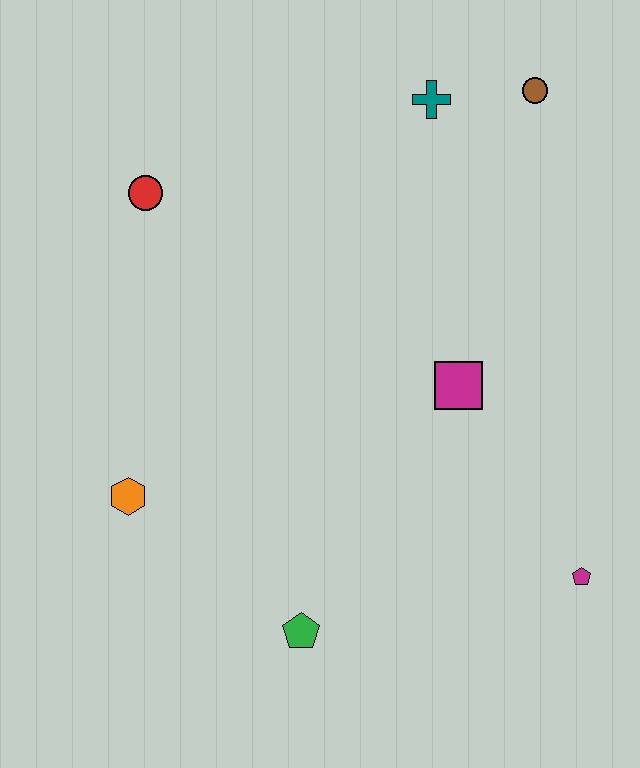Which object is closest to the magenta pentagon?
The magenta square is closest to the magenta pentagon.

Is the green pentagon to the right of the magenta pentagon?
No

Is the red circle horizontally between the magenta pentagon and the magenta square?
No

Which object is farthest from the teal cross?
The green pentagon is farthest from the teal cross.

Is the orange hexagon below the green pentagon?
No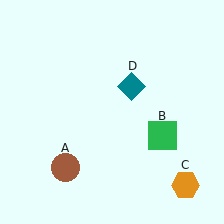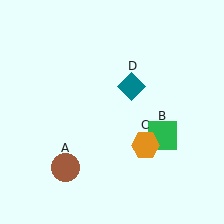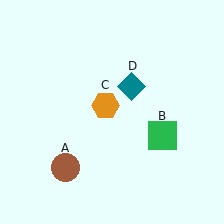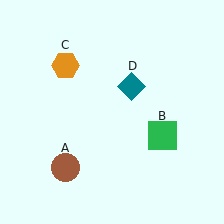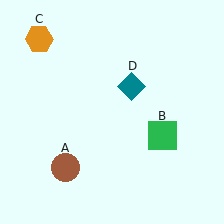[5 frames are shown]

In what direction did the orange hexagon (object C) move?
The orange hexagon (object C) moved up and to the left.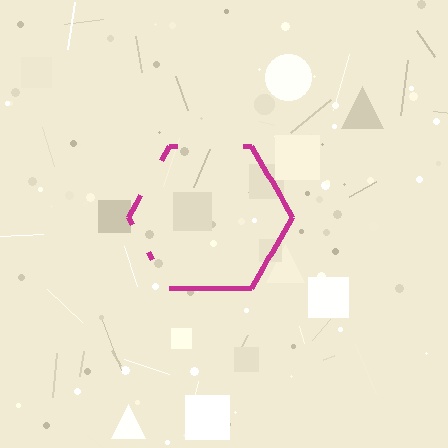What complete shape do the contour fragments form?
The contour fragments form a hexagon.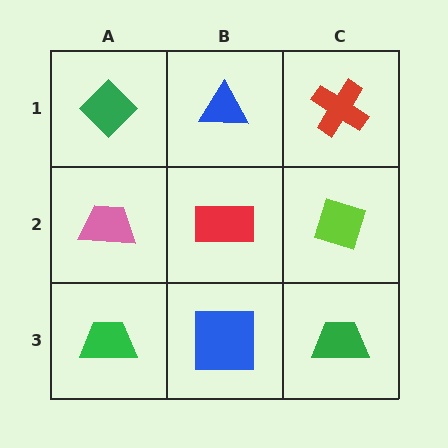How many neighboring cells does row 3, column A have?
2.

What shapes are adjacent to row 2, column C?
A red cross (row 1, column C), a green trapezoid (row 3, column C), a red rectangle (row 2, column B).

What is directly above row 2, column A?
A green diamond.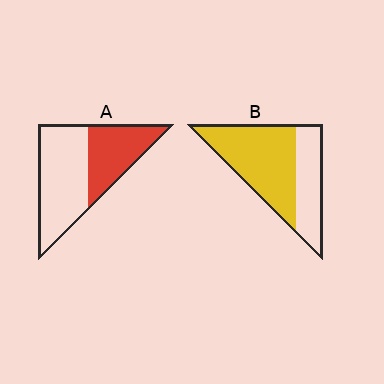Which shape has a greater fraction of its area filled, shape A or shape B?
Shape B.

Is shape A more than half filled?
No.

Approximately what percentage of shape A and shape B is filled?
A is approximately 40% and B is approximately 65%.